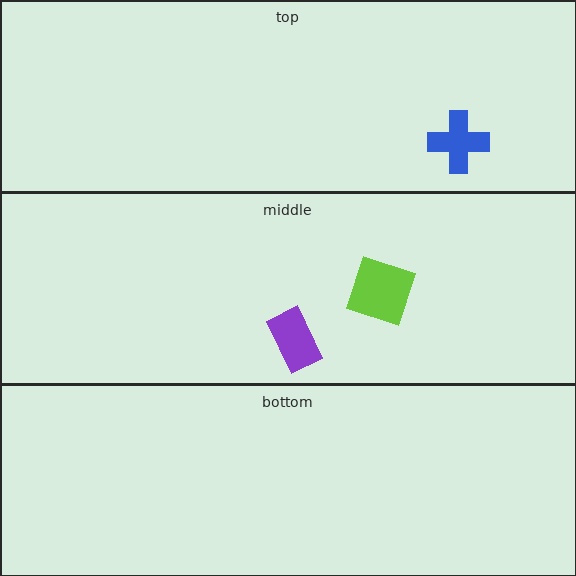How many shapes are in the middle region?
2.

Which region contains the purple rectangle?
The middle region.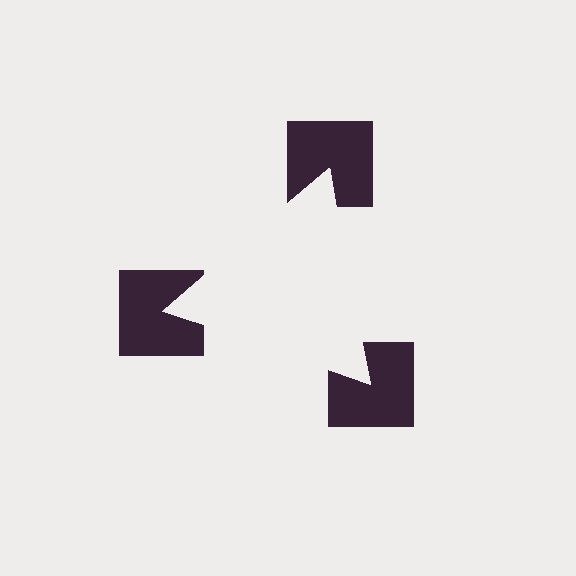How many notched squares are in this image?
There are 3 — one at each vertex of the illusory triangle.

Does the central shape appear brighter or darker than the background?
It typically appears slightly brighter than the background, even though no actual brightness change is drawn.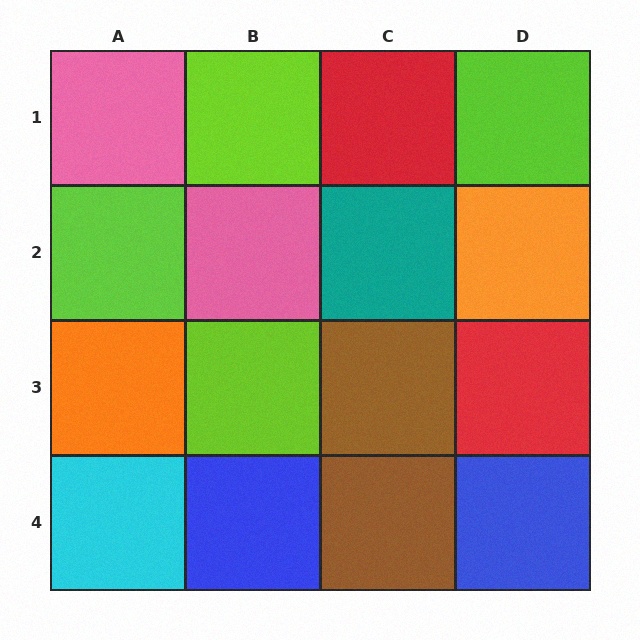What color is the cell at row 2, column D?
Orange.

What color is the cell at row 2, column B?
Pink.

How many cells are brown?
2 cells are brown.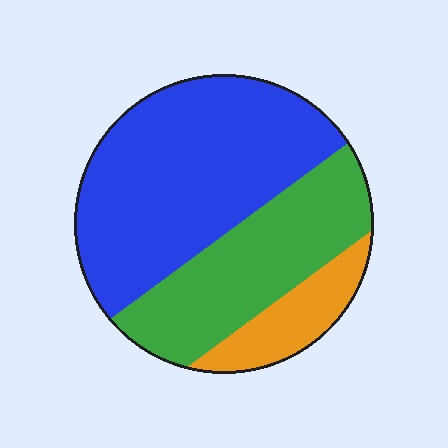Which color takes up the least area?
Orange, at roughly 15%.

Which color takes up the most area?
Blue, at roughly 55%.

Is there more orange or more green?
Green.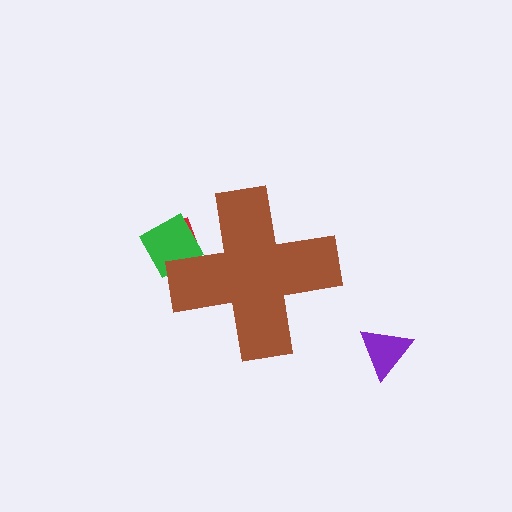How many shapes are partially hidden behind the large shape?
2 shapes are partially hidden.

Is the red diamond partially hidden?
Yes, the red diamond is partially hidden behind the brown cross.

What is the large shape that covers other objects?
A brown cross.